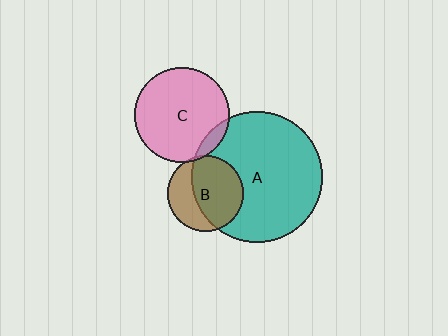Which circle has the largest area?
Circle A (teal).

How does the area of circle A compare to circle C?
Approximately 1.9 times.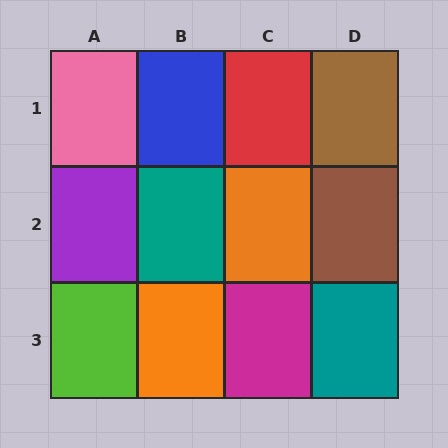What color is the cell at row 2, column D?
Brown.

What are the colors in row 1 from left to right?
Pink, blue, red, brown.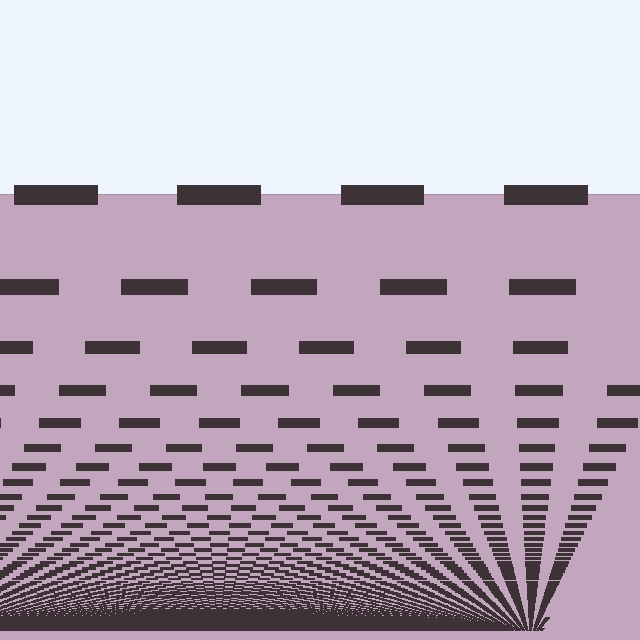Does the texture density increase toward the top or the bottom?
Density increases toward the bottom.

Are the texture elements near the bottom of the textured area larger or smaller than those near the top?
Smaller. The gradient is inverted — elements near the bottom are smaller and denser.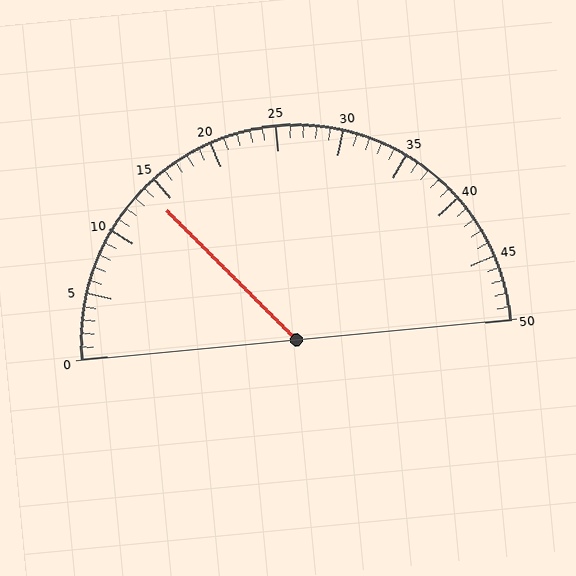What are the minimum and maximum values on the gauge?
The gauge ranges from 0 to 50.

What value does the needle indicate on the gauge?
The needle indicates approximately 14.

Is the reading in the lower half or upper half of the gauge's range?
The reading is in the lower half of the range (0 to 50).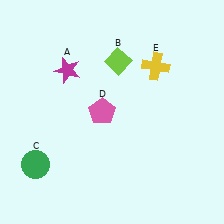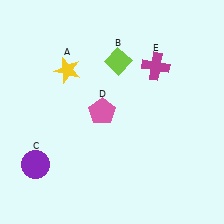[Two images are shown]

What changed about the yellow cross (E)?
In Image 1, E is yellow. In Image 2, it changed to magenta.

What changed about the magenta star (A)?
In Image 1, A is magenta. In Image 2, it changed to yellow.